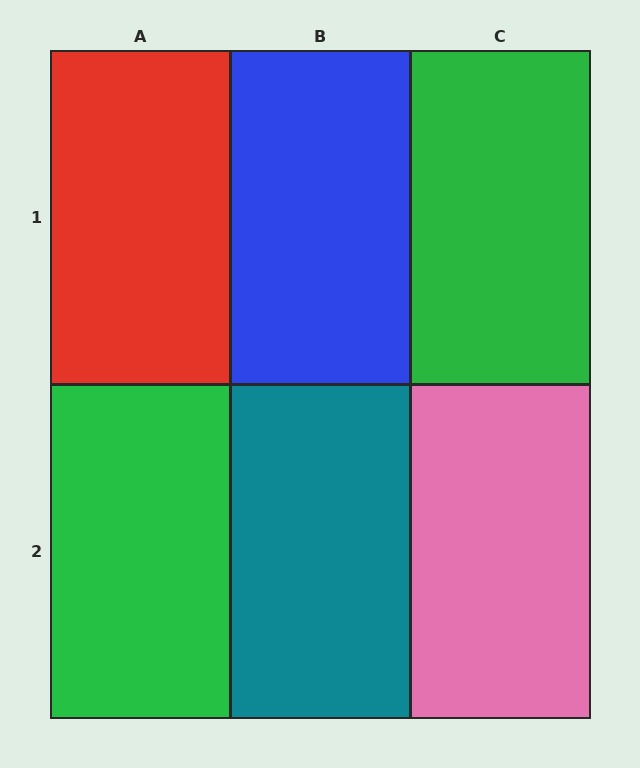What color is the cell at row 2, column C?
Pink.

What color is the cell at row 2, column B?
Teal.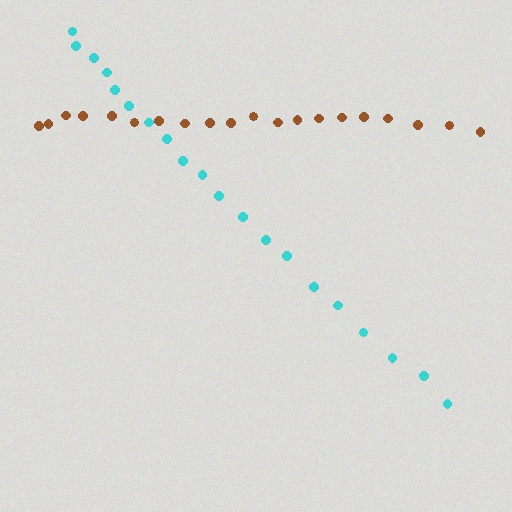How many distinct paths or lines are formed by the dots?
There are 2 distinct paths.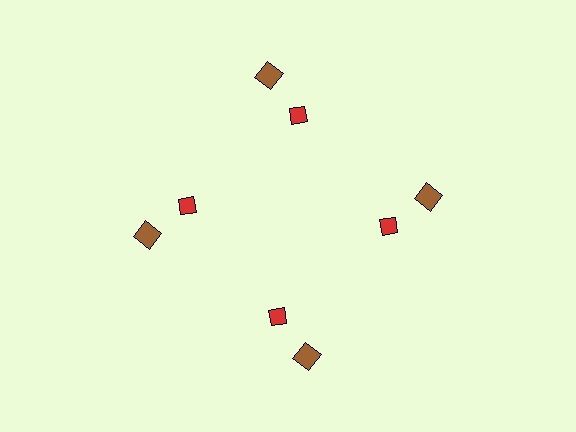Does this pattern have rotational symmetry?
Yes, this pattern has 4-fold rotational symmetry. It looks the same after rotating 90 degrees around the center.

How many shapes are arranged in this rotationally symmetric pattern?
There are 8 shapes, arranged in 4 groups of 2.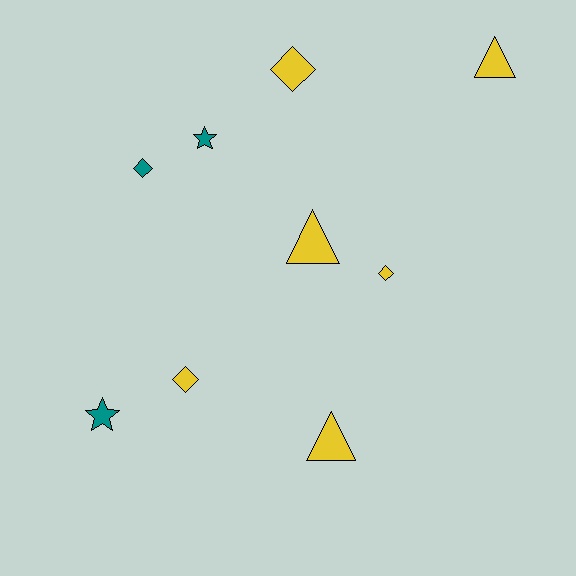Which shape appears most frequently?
Diamond, with 4 objects.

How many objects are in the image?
There are 9 objects.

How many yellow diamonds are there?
There are 3 yellow diamonds.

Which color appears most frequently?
Yellow, with 6 objects.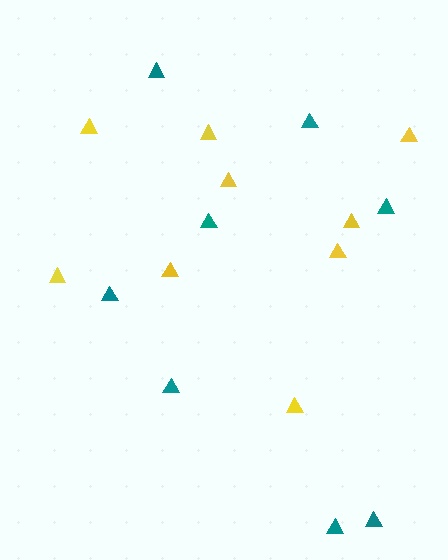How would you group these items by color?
There are 2 groups: one group of teal triangles (8) and one group of yellow triangles (9).